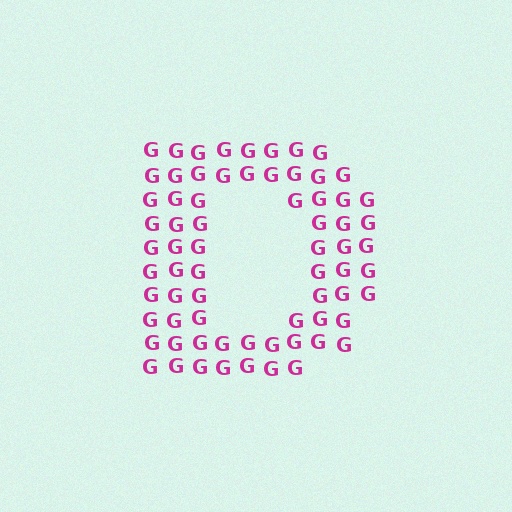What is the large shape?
The large shape is the letter D.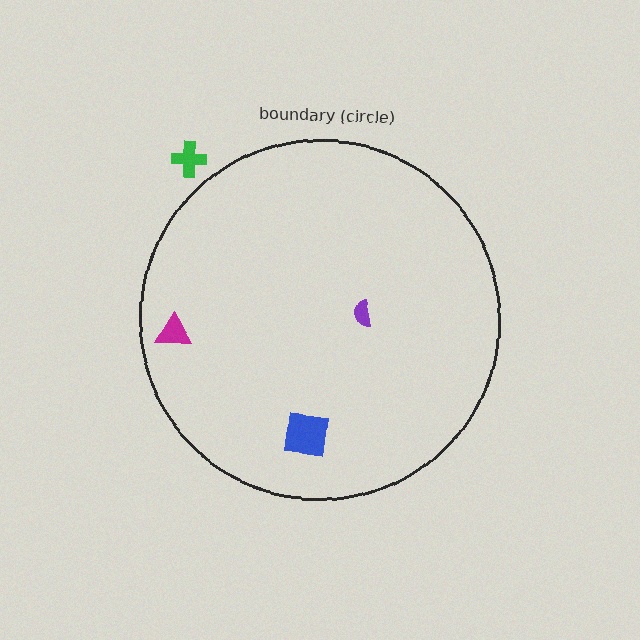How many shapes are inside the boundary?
3 inside, 1 outside.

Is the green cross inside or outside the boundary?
Outside.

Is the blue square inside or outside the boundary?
Inside.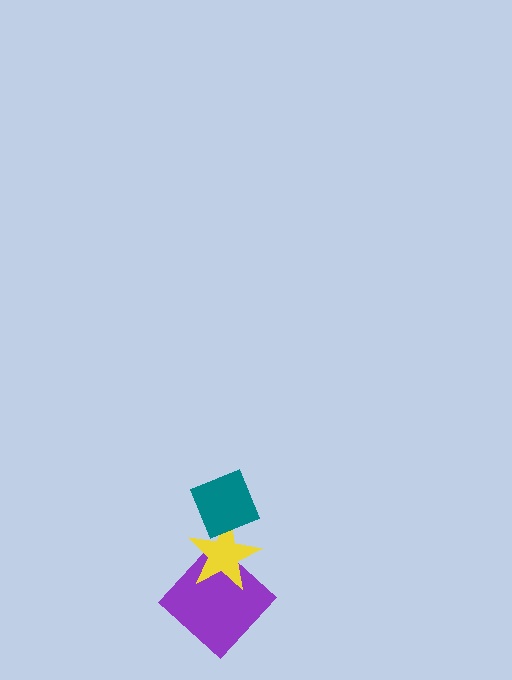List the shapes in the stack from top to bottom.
From top to bottom: the teal diamond, the yellow star, the purple diamond.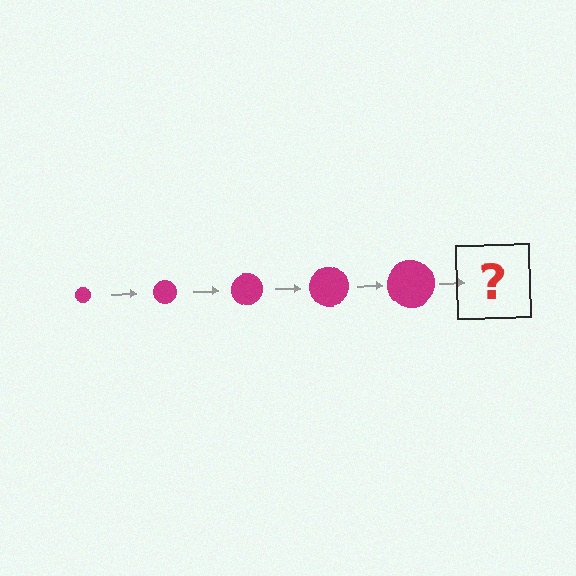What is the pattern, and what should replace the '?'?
The pattern is that the circle gets progressively larger each step. The '?' should be a magenta circle, larger than the previous one.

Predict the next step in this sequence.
The next step is a magenta circle, larger than the previous one.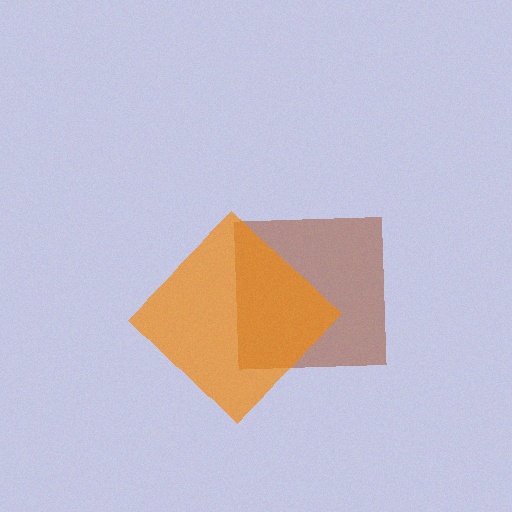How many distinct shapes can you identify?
There are 2 distinct shapes: a brown square, an orange diamond.